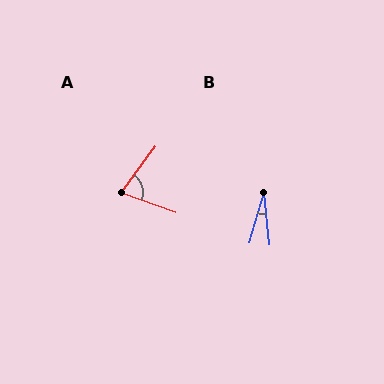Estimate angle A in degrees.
Approximately 73 degrees.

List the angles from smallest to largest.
B (23°), A (73°).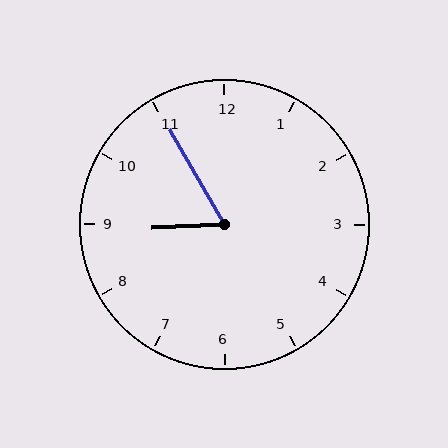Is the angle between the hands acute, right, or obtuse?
It is acute.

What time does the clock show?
8:55.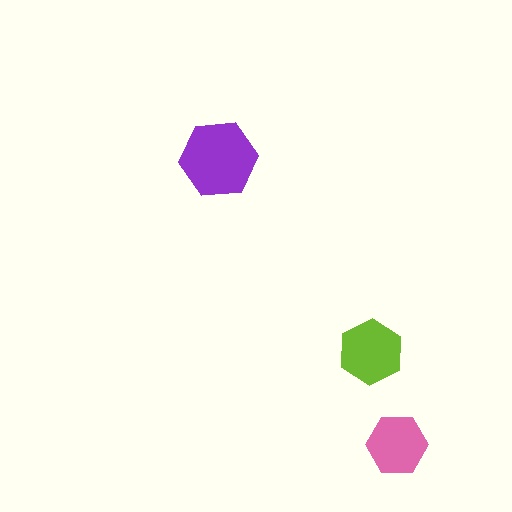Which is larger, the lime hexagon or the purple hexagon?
The purple one.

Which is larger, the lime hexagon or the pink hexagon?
The lime one.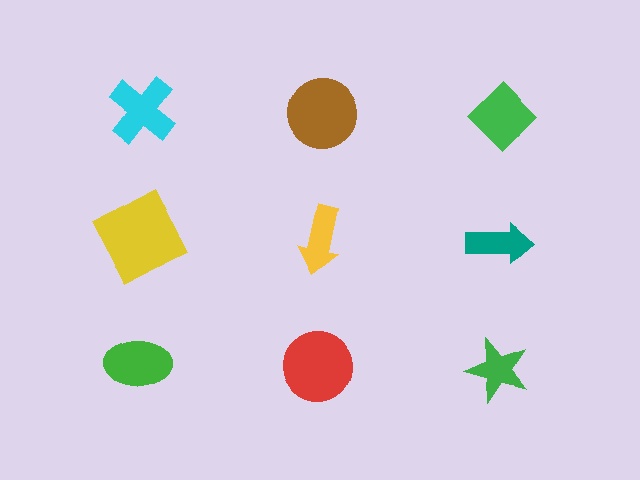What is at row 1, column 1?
A cyan cross.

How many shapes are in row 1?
3 shapes.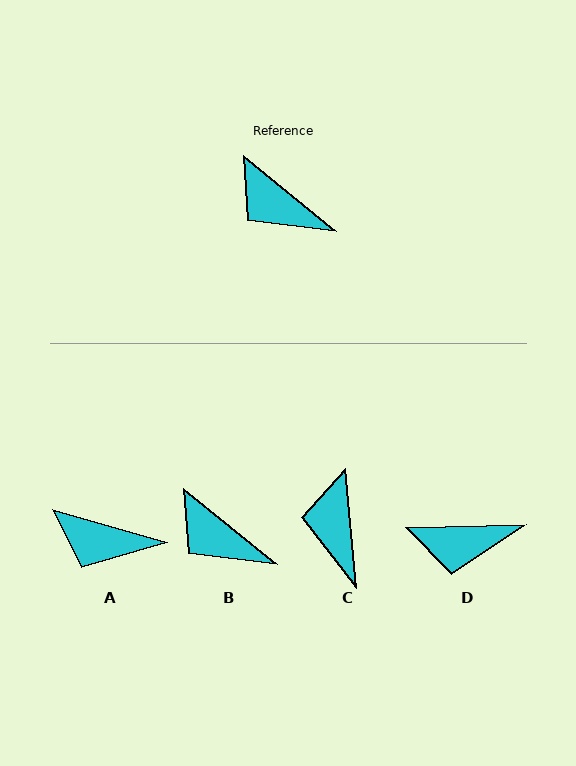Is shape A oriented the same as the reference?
No, it is off by about 23 degrees.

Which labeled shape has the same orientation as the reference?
B.